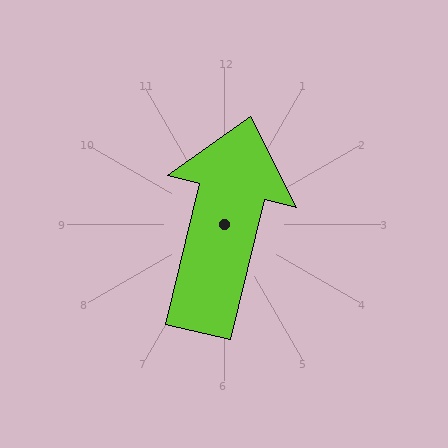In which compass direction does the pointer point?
North.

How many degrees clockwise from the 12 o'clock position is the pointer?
Approximately 14 degrees.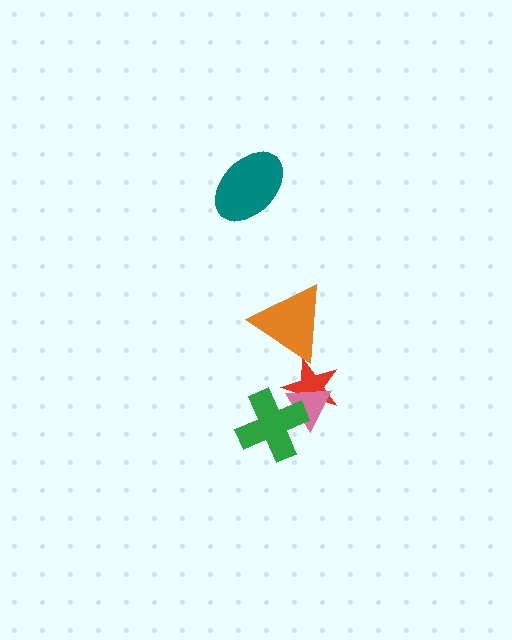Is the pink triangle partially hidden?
Yes, it is partially covered by another shape.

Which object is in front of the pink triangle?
The green cross is in front of the pink triangle.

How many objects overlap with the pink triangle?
2 objects overlap with the pink triangle.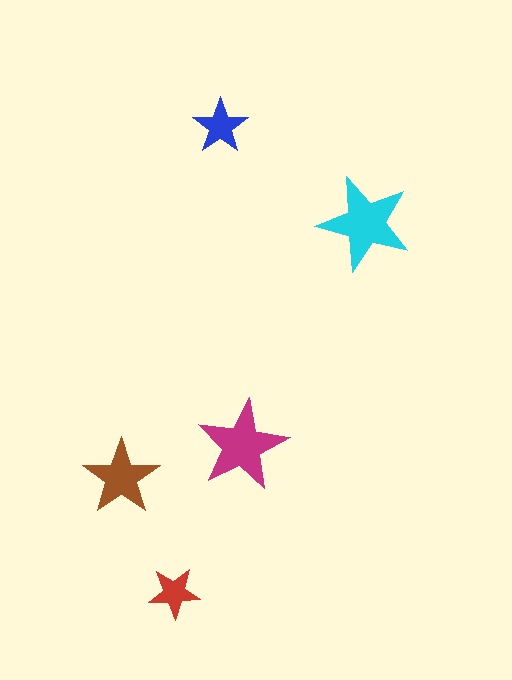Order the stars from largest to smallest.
the cyan one, the magenta one, the brown one, the blue one, the red one.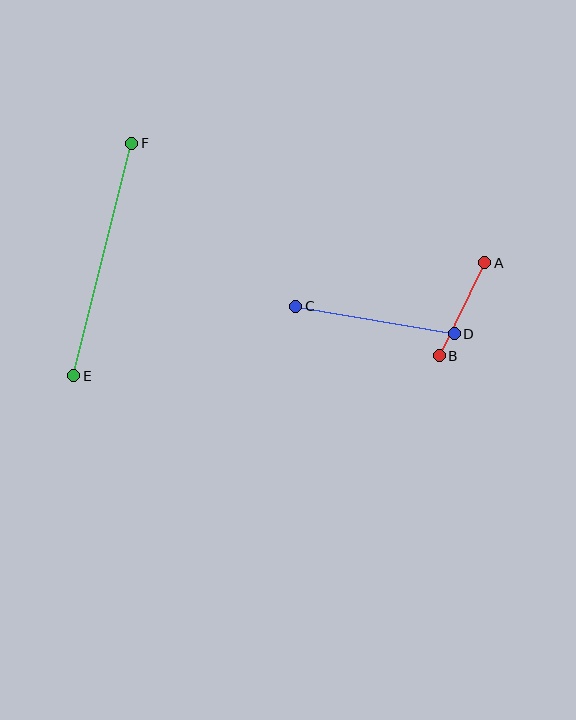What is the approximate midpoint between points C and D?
The midpoint is at approximately (375, 320) pixels.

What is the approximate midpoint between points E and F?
The midpoint is at approximately (103, 260) pixels.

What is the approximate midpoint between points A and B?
The midpoint is at approximately (462, 309) pixels.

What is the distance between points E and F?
The distance is approximately 239 pixels.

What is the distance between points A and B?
The distance is approximately 103 pixels.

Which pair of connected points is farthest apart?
Points E and F are farthest apart.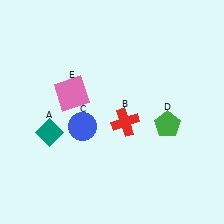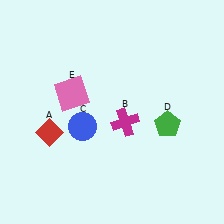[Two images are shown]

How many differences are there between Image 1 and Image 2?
There are 2 differences between the two images.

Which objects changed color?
A changed from teal to red. B changed from red to magenta.